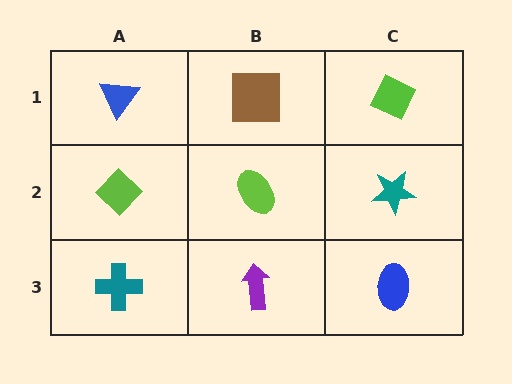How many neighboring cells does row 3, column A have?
2.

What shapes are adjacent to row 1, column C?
A teal star (row 2, column C), a brown square (row 1, column B).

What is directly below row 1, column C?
A teal star.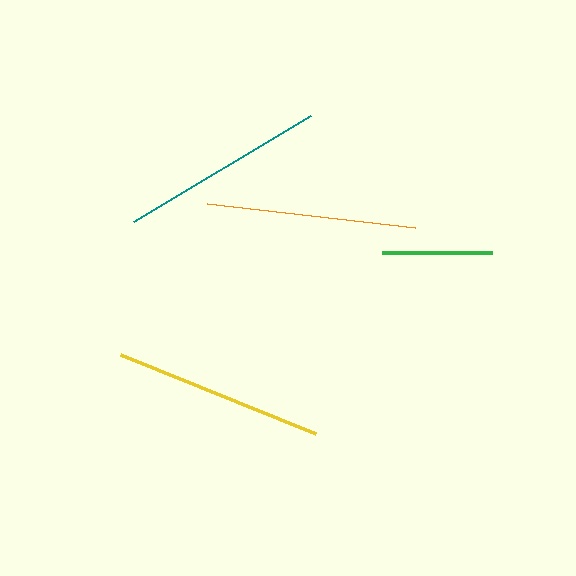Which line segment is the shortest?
The green line is the shortest at approximately 110 pixels.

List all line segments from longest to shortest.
From longest to shortest: yellow, orange, teal, green.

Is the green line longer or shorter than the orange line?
The orange line is longer than the green line.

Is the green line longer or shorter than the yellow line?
The yellow line is longer than the green line.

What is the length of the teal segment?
The teal segment is approximately 207 pixels long.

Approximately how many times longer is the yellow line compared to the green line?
The yellow line is approximately 1.9 times the length of the green line.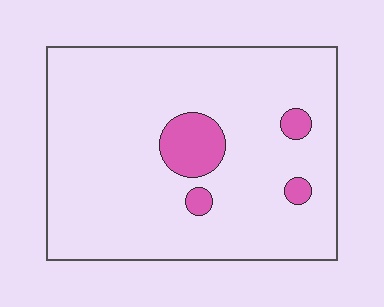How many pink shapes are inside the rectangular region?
4.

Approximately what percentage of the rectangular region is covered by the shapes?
Approximately 10%.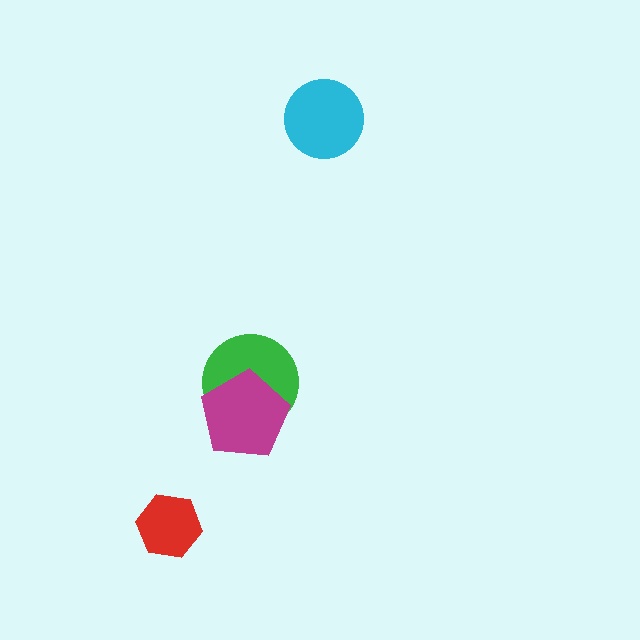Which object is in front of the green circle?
The magenta pentagon is in front of the green circle.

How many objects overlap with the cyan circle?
0 objects overlap with the cyan circle.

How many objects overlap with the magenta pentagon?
1 object overlaps with the magenta pentagon.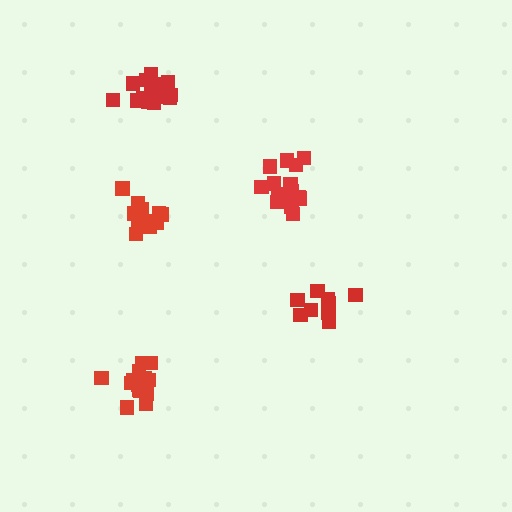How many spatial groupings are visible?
There are 5 spatial groupings.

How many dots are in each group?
Group 1: 16 dots, Group 2: 10 dots, Group 3: 14 dots, Group 4: 16 dots, Group 5: 16 dots (72 total).